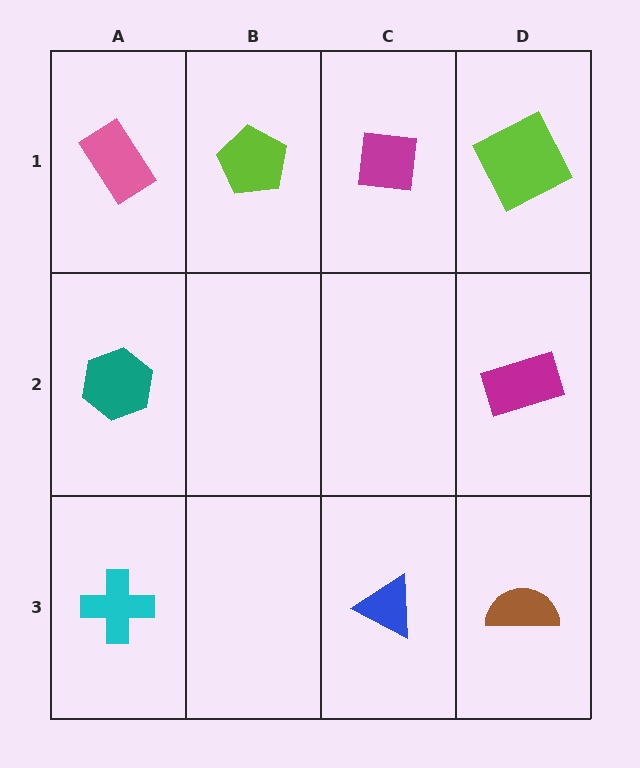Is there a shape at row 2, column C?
No, that cell is empty.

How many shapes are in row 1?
4 shapes.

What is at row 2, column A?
A teal hexagon.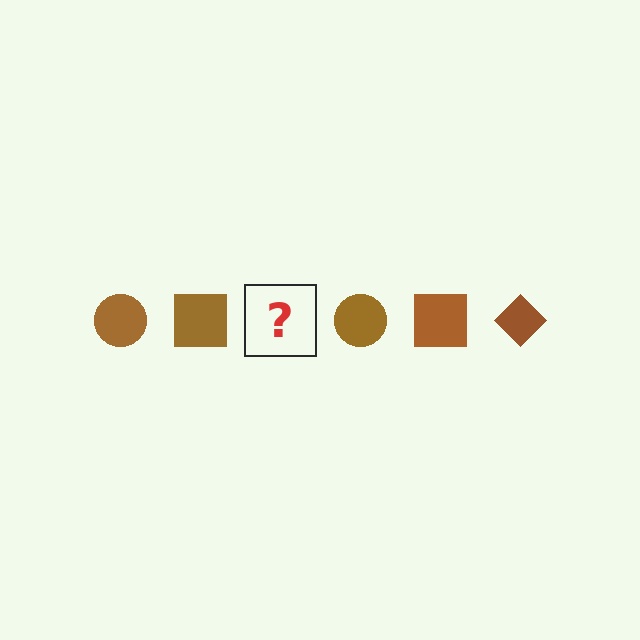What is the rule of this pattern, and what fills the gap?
The rule is that the pattern cycles through circle, square, diamond shapes in brown. The gap should be filled with a brown diamond.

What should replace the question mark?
The question mark should be replaced with a brown diamond.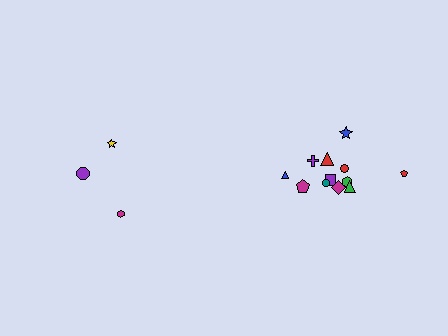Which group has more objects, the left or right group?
The right group.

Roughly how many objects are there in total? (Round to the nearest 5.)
Roughly 15 objects in total.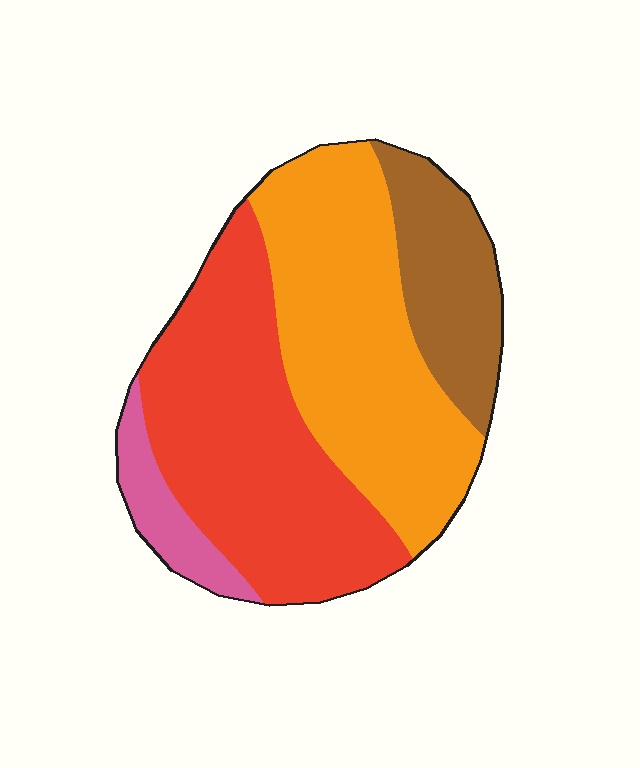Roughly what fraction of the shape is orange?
Orange covers 38% of the shape.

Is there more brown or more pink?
Brown.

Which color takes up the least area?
Pink, at roughly 5%.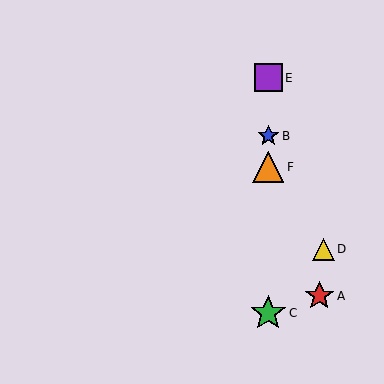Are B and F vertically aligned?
Yes, both are at x≈268.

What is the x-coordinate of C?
Object C is at x≈268.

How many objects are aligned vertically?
4 objects (B, C, E, F) are aligned vertically.